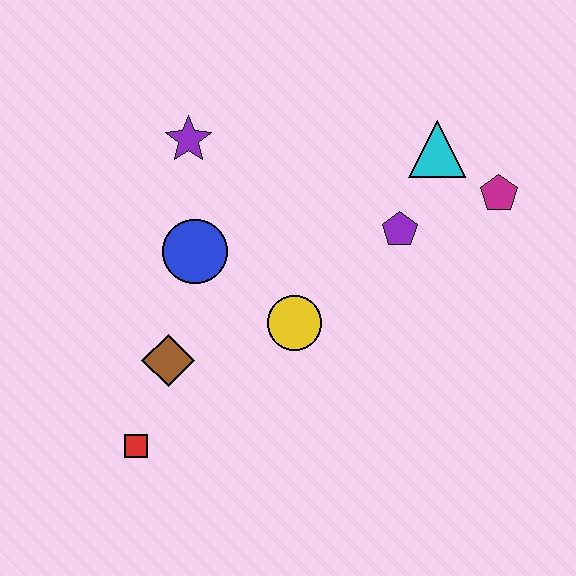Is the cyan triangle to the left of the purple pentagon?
No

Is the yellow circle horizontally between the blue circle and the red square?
No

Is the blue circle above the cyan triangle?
No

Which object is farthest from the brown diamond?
The magenta pentagon is farthest from the brown diamond.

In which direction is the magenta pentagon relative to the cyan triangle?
The magenta pentagon is to the right of the cyan triangle.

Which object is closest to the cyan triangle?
The magenta pentagon is closest to the cyan triangle.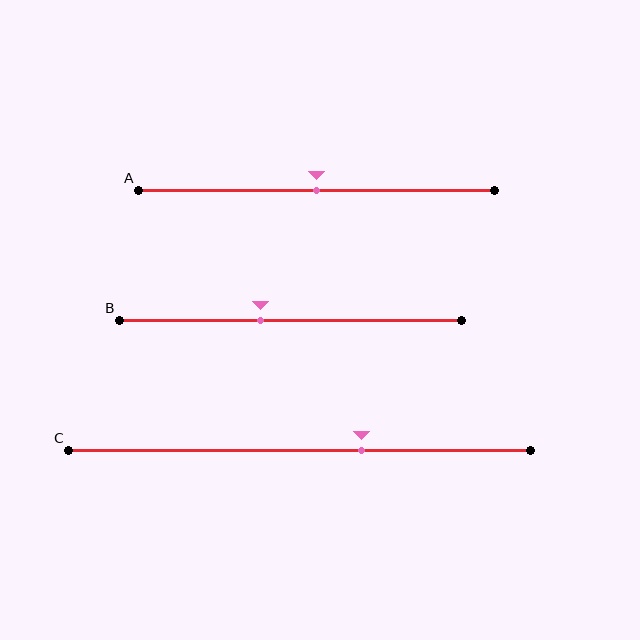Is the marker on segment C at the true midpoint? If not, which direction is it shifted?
No, the marker on segment C is shifted to the right by about 13% of the segment length.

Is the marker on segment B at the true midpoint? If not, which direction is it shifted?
No, the marker on segment B is shifted to the left by about 9% of the segment length.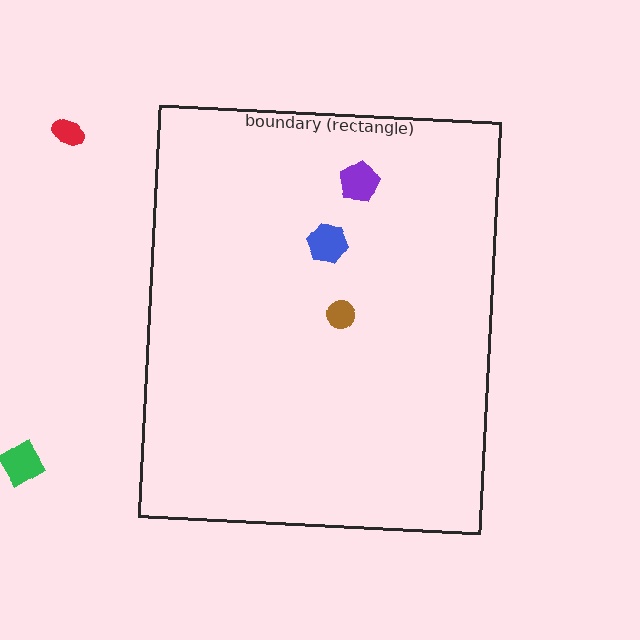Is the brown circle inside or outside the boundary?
Inside.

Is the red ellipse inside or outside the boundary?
Outside.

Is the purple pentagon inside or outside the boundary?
Inside.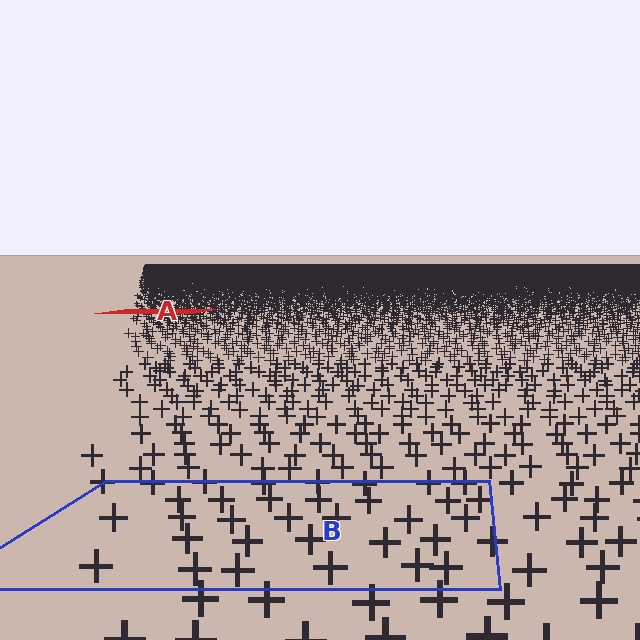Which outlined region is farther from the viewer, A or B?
Region A is farther from the viewer — the texture elements inside it appear smaller and more densely packed.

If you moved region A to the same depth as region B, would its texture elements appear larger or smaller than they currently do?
They would appear larger. At a closer depth, the same texture elements are projected at a bigger on-screen size.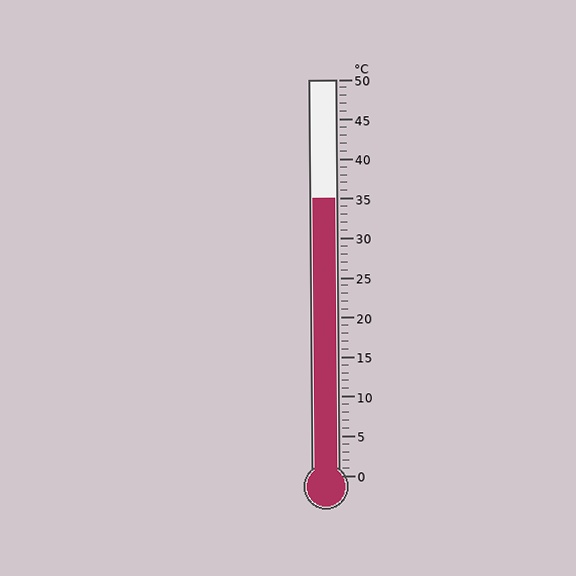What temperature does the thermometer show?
The thermometer shows approximately 35°C.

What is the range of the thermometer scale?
The thermometer scale ranges from 0°C to 50°C.